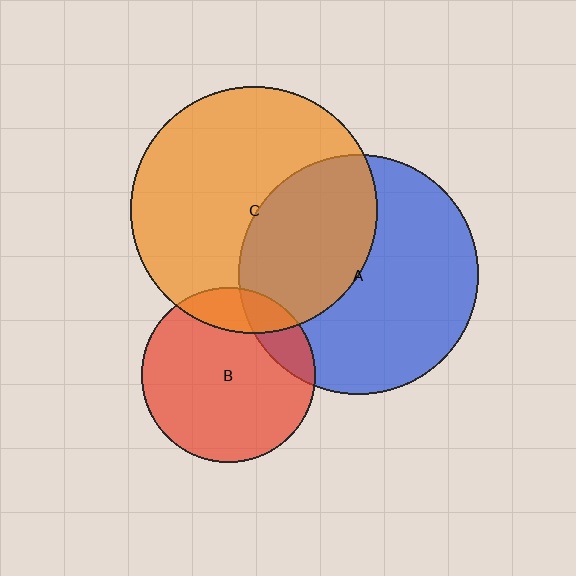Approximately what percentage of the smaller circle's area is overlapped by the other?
Approximately 15%.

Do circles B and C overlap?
Yes.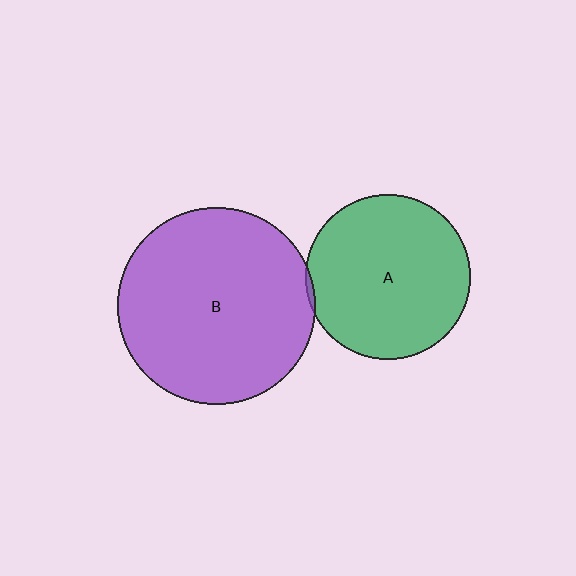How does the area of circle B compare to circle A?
Approximately 1.4 times.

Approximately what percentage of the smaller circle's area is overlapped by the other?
Approximately 5%.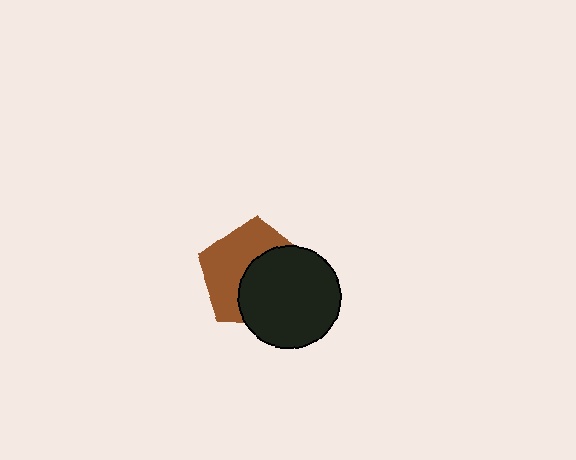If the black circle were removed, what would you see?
You would see the complete brown pentagon.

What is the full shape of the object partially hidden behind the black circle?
The partially hidden object is a brown pentagon.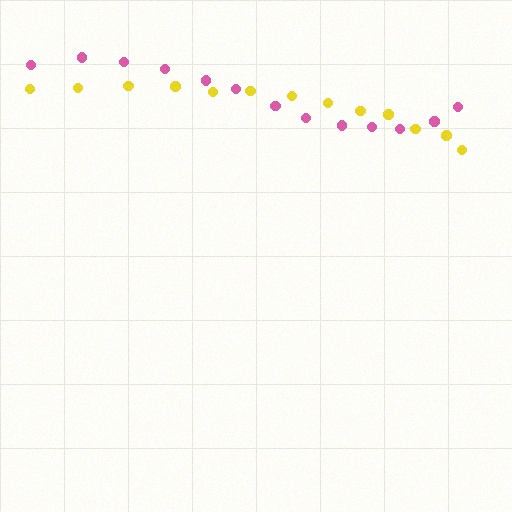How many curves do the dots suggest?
There are 2 distinct paths.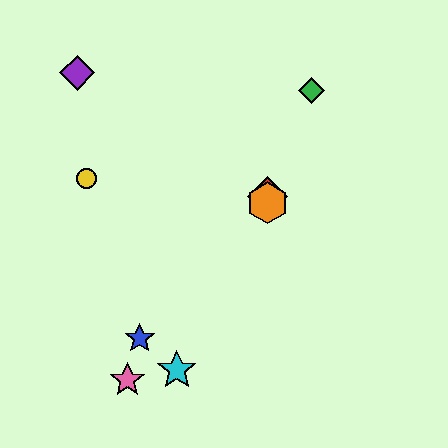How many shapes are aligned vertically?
2 shapes (the red diamond, the orange hexagon) are aligned vertically.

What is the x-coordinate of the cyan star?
The cyan star is at x≈177.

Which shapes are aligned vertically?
The red diamond, the orange hexagon are aligned vertically.